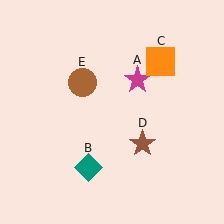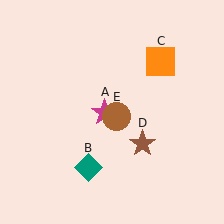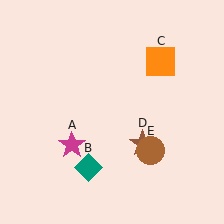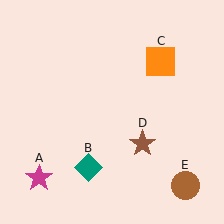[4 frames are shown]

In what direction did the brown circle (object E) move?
The brown circle (object E) moved down and to the right.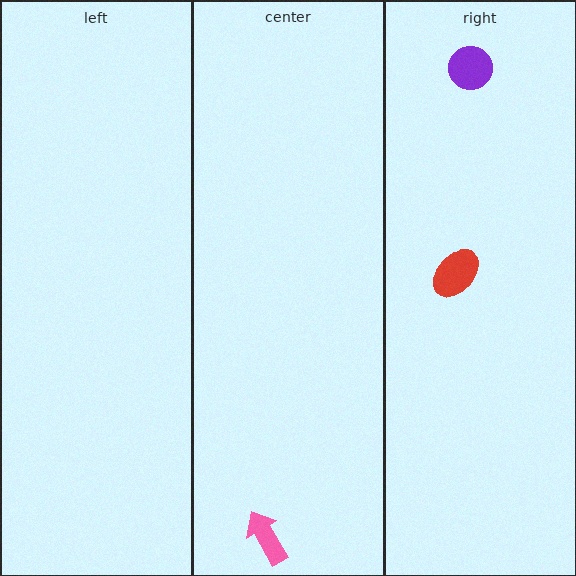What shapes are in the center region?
The pink arrow.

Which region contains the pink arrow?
The center region.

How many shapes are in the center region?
1.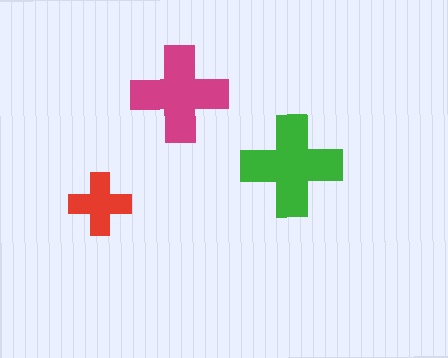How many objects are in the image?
There are 3 objects in the image.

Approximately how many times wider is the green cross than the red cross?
About 1.5 times wider.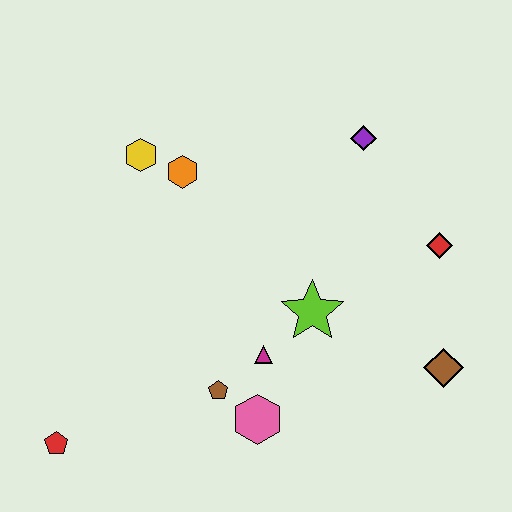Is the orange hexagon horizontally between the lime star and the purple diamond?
No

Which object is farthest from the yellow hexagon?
The brown diamond is farthest from the yellow hexagon.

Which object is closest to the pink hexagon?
The brown pentagon is closest to the pink hexagon.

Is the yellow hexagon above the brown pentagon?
Yes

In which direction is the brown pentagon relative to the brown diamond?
The brown pentagon is to the left of the brown diamond.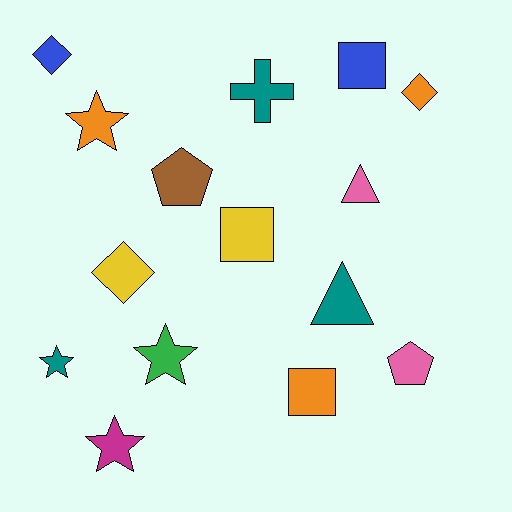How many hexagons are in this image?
There are no hexagons.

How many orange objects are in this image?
There are 3 orange objects.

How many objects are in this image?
There are 15 objects.